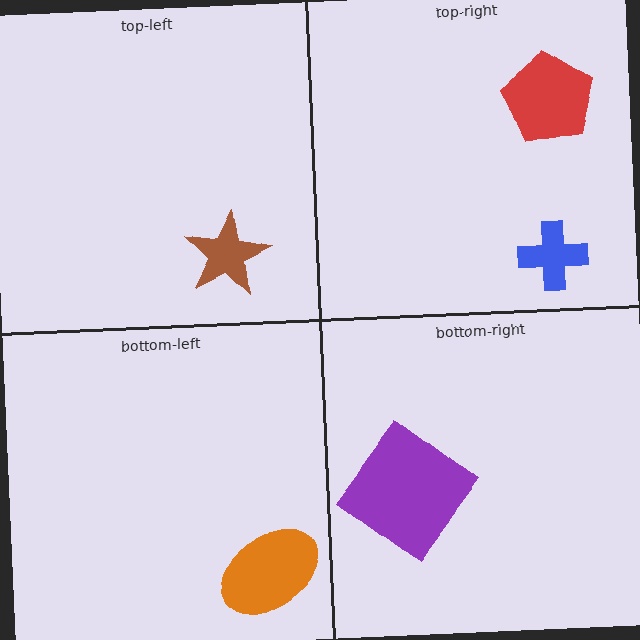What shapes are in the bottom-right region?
The purple diamond.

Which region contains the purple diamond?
The bottom-right region.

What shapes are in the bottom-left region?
The orange ellipse.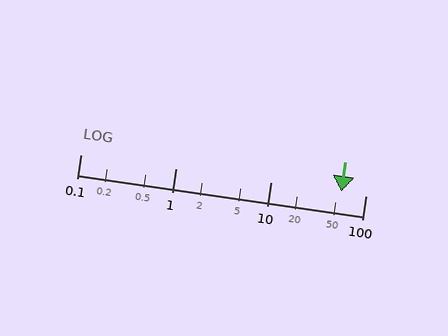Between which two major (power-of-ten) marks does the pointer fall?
The pointer is between 10 and 100.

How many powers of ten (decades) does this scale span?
The scale spans 3 decades, from 0.1 to 100.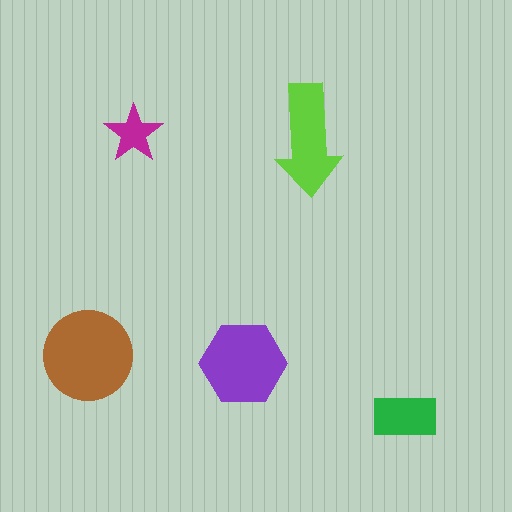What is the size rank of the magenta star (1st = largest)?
5th.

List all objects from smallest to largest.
The magenta star, the green rectangle, the lime arrow, the purple hexagon, the brown circle.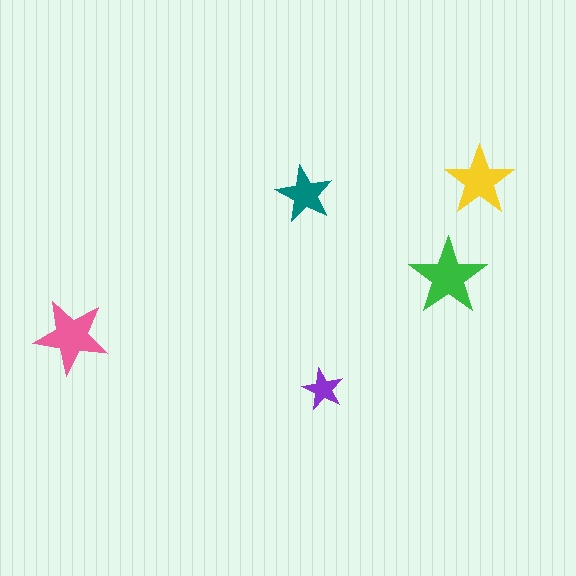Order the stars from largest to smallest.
the green one, the pink one, the yellow one, the teal one, the purple one.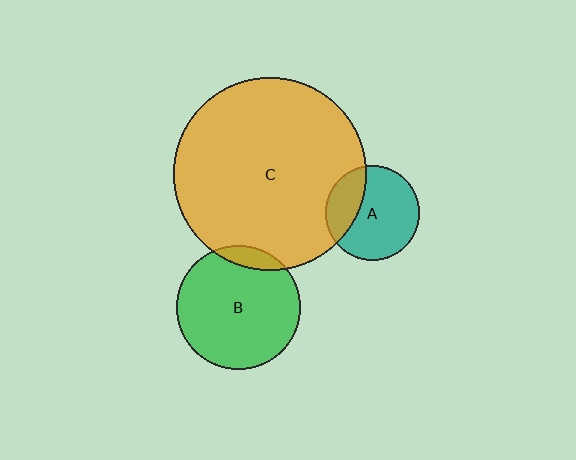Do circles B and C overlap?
Yes.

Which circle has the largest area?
Circle C (orange).